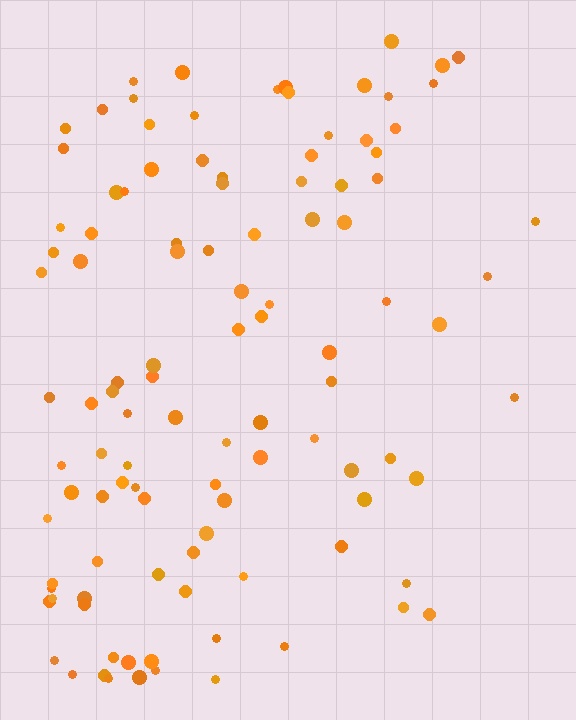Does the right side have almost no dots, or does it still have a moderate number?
Still a moderate number, just noticeably fewer than the left.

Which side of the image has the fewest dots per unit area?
The right.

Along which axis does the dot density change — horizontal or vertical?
Horizontal.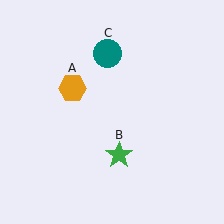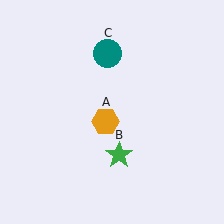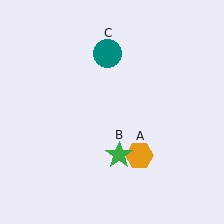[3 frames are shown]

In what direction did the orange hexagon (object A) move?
The orange hexagon (object A) moved down and to the right.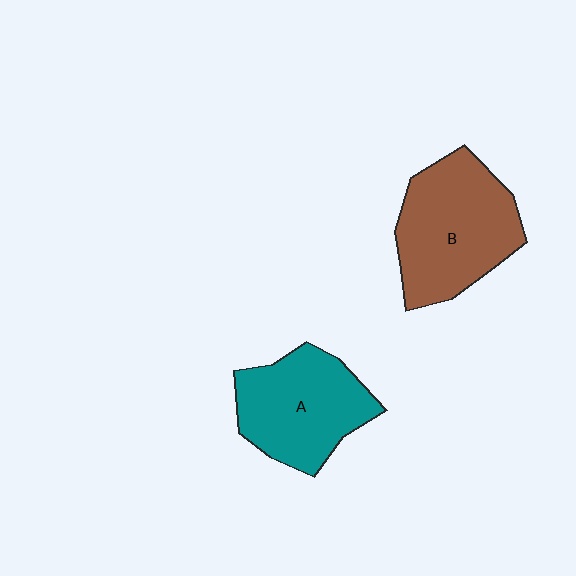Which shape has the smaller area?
Shape A (teal).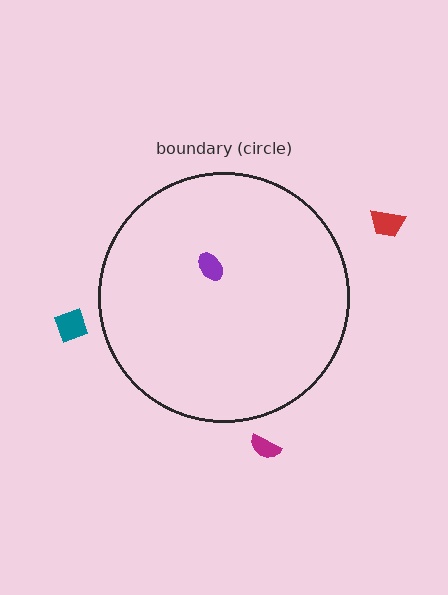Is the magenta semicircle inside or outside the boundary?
Outside.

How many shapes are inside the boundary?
1 inside, 3 outside.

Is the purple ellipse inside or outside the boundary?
Inside.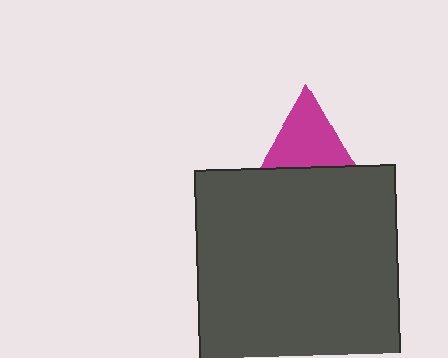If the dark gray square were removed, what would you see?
You would see the complete magenta triangle.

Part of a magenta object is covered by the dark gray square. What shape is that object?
It is a triangle.